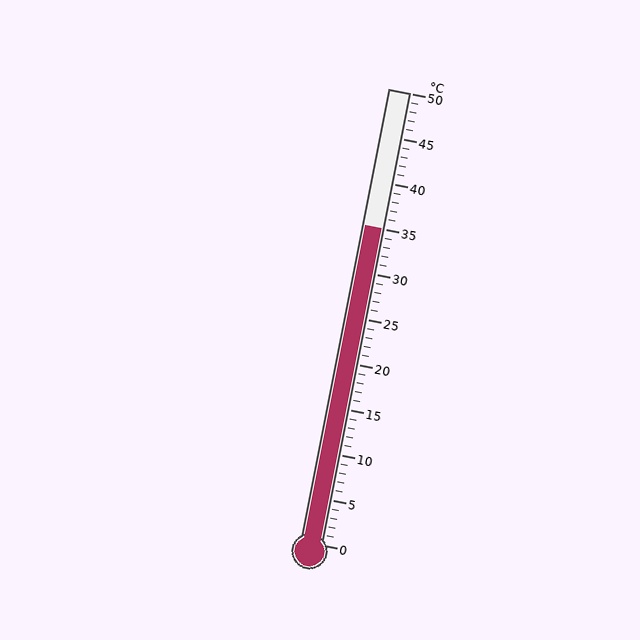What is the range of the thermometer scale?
The thermometer scale ranges from 0°C to 50°C.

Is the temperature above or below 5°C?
The temperature is above 5°C.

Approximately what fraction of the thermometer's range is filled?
The thermometer is filled to approximately 70% of its range.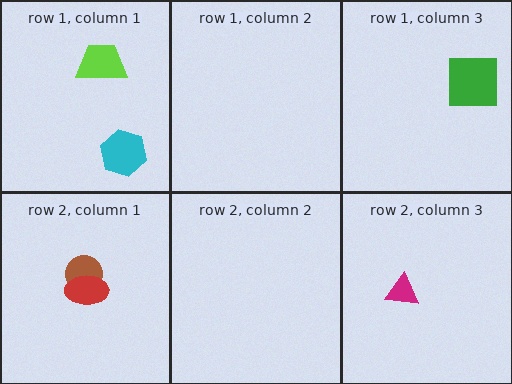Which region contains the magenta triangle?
The row 2, column 3 region.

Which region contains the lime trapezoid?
The row 1, column 1 region.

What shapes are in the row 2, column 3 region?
The magenta triangle.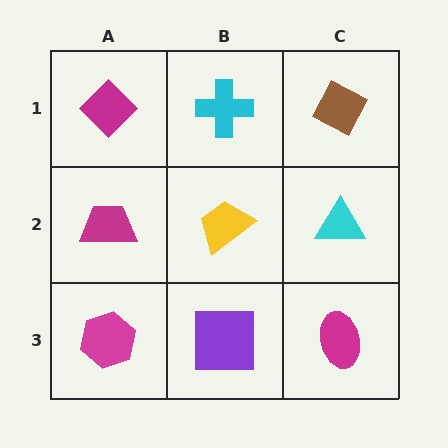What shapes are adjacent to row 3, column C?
A cyan triangle (row 2, column C), a purple square (row 3, column B).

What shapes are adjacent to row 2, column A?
A magenta diamond (row 1, column A), a magenta hexagon (row 3, column A), a yellow trapezoid (row 2, column B).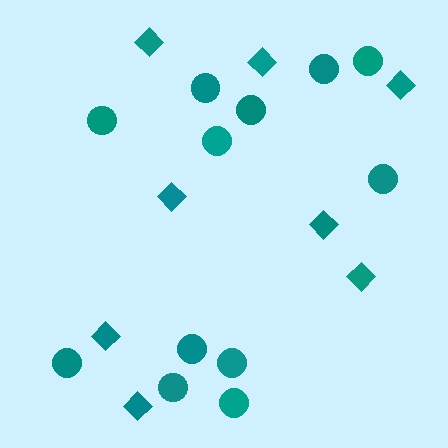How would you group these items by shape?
There are 2 groups: one group of circles (12) and one group of diamonds (8).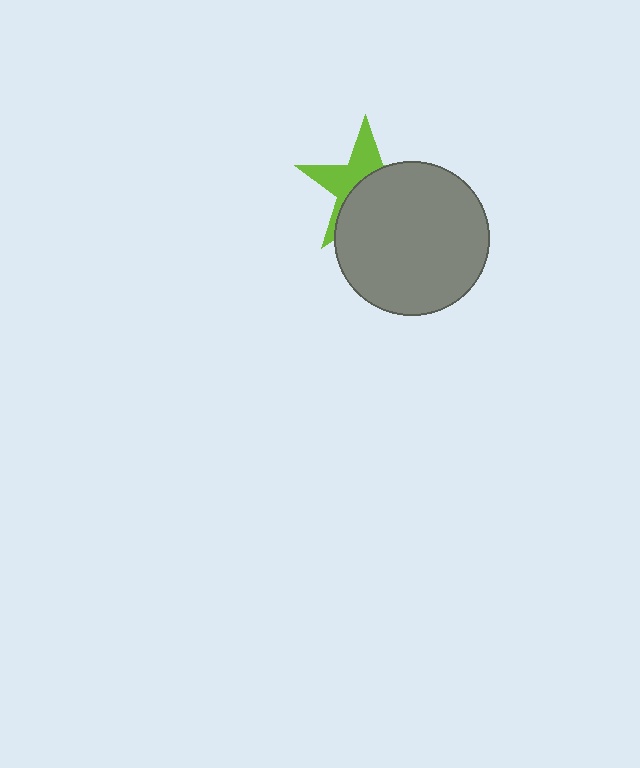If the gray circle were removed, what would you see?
You would see the complete lime star.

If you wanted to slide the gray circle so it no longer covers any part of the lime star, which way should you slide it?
Slide it toward the lower-right — that is the most direct way to separate the two shapes.